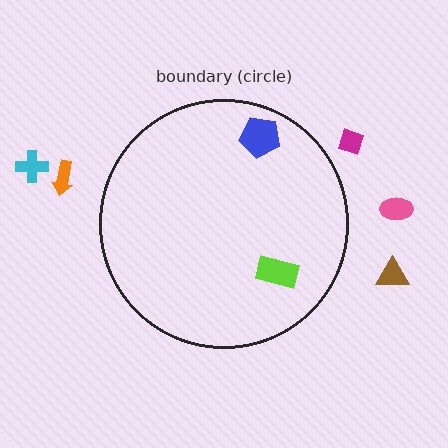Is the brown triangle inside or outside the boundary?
Outside.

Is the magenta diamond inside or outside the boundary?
Outside.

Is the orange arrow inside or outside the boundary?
Outside.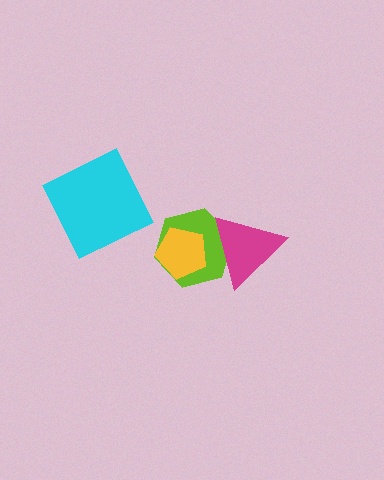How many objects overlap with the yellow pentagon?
1 object overlaps with the yellow pentagon.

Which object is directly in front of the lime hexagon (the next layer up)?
The magenta triangle is directly in front of the lime hexagon.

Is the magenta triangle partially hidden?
No, no other shape covers it.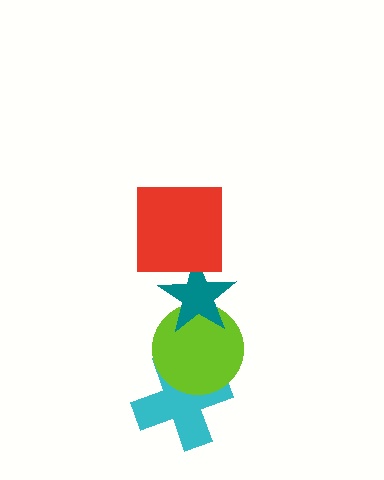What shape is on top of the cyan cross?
The lime circle is on top of the cyan cross.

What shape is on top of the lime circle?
The teal star is on top of the lime circle.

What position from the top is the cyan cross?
The cyan cross is 4th from the top.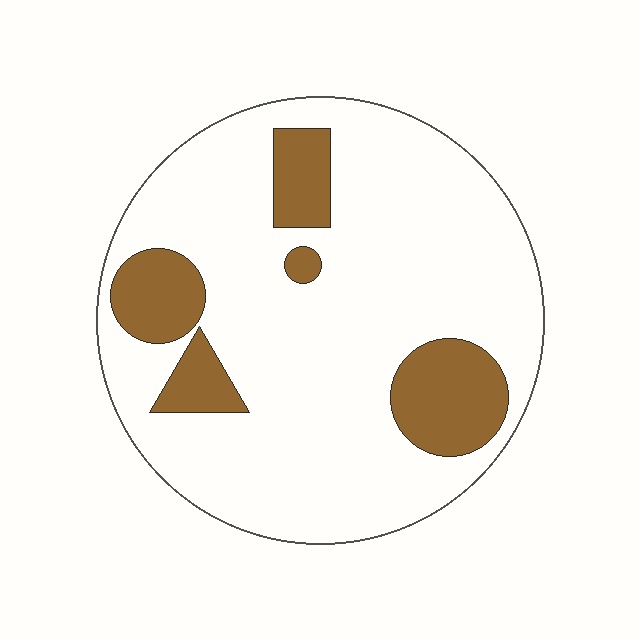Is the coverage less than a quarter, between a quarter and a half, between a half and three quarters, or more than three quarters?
Less than a quarter.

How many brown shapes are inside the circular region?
5.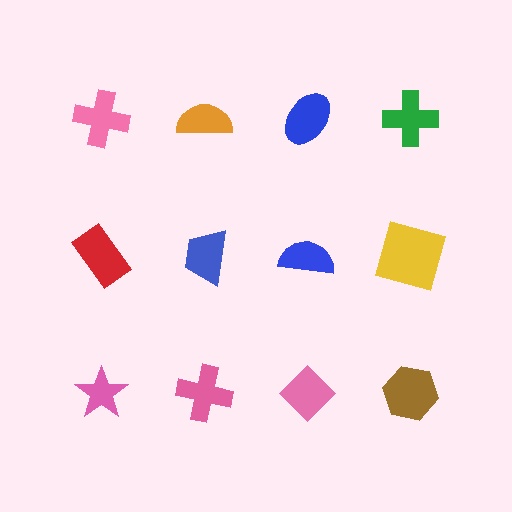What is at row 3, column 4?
A brown hexagon.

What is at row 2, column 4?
A yellow square.